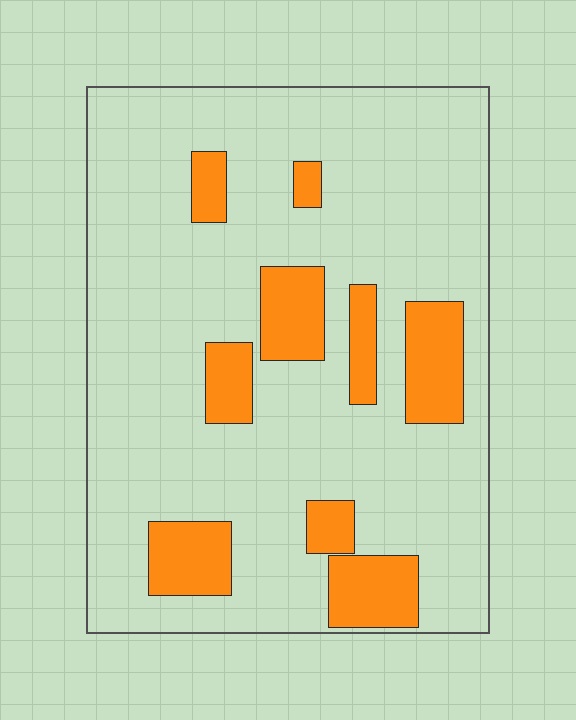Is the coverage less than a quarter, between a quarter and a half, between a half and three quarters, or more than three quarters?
Less than a quarter.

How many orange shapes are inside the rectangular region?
9.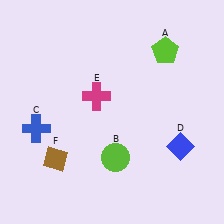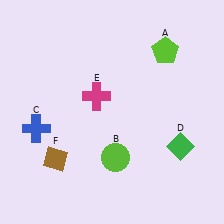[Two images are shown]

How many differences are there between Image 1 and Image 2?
There is 1 difference between the two images.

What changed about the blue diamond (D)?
In Image 1, D is blue. In Image 2, it changed to green.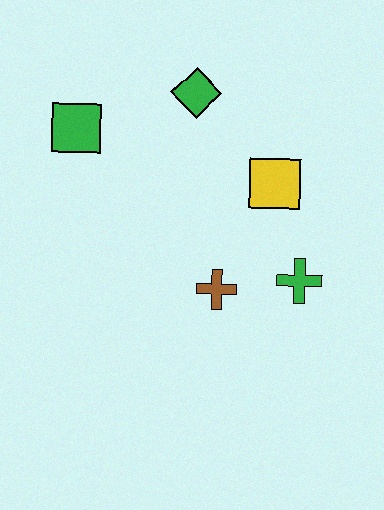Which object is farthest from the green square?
The green cross is farthest from the green square.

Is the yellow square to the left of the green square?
No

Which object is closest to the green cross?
The brown cross is closest to the green cross.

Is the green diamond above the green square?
Yes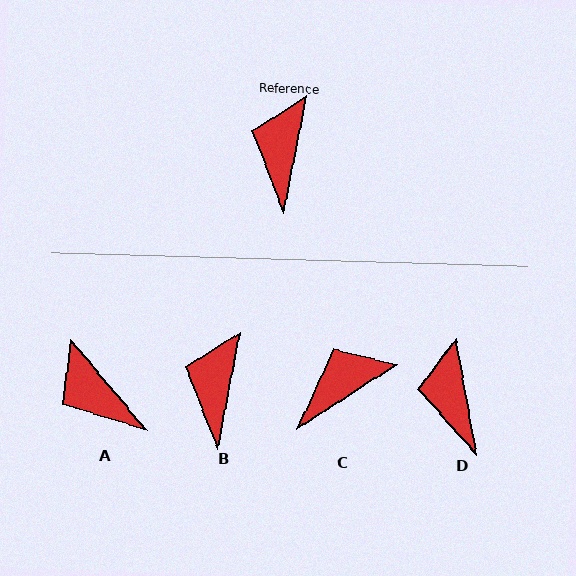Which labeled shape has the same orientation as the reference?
B.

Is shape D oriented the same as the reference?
No, it is off by about 21 degrees.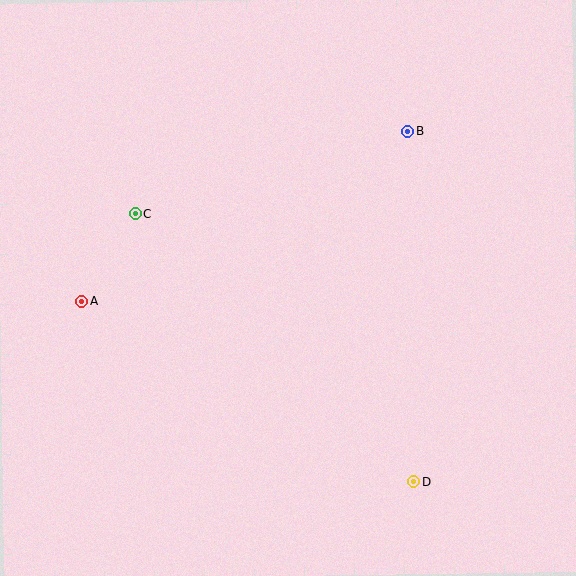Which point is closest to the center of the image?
Point C at (135, 214) is closest to the center.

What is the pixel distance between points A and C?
The distance between A and C is 102 pixels.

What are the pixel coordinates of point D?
Point D is at (414, 482).